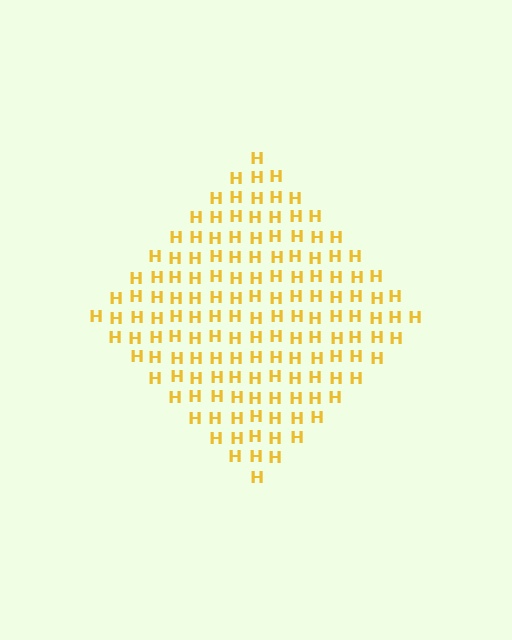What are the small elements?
The small elements are letter H's.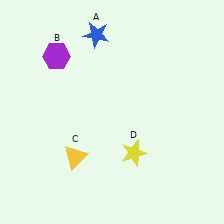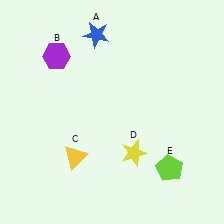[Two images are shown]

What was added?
A lime pentagon (E) was added in Image 2.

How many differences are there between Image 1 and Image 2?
There is 1 difference between the two images.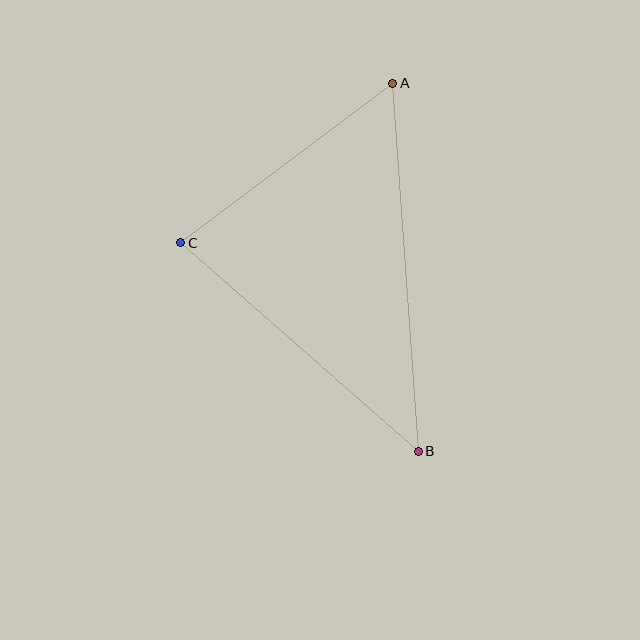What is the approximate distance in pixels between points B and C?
The distance between B and C is approximately 316 pixels.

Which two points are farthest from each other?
Points A and B are farthest from each other.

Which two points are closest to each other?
Points A and C are closest to each other.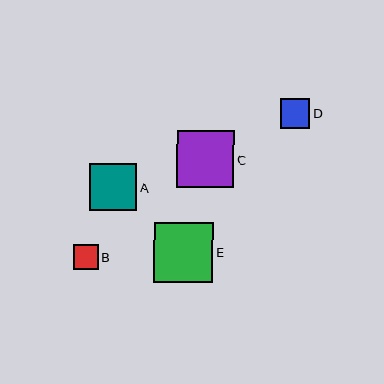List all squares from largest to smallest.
From largest to smallest: E, C, A, D, B.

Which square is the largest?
Square E is the largest with a size of approximately 59 pixels.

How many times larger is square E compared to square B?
Square E is approximately 2.4 times the size of square B.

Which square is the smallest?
Square B is the smallest with a size of approximately 25 pixels.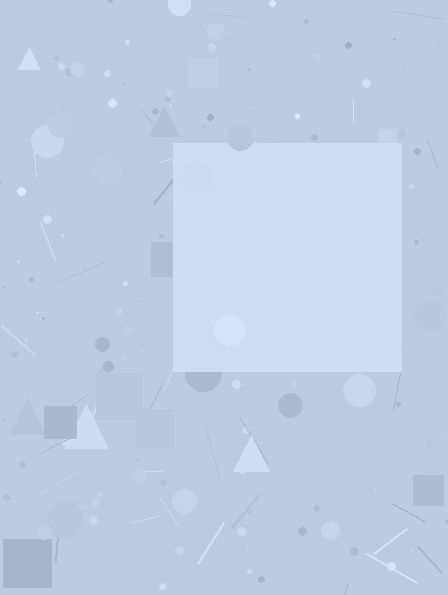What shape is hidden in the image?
A square is hidden in the image.